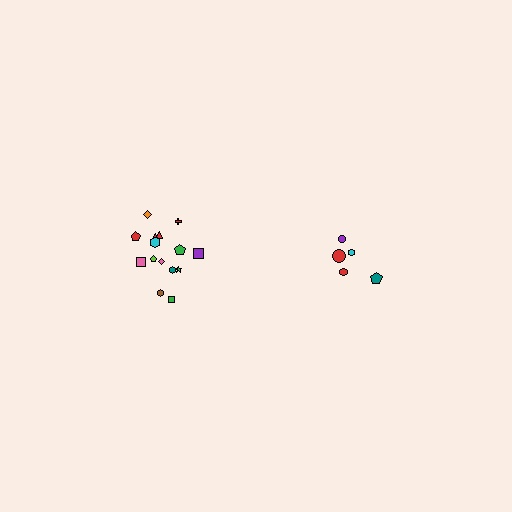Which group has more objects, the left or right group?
The left group.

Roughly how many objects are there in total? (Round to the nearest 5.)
Roughly 20 objects in total.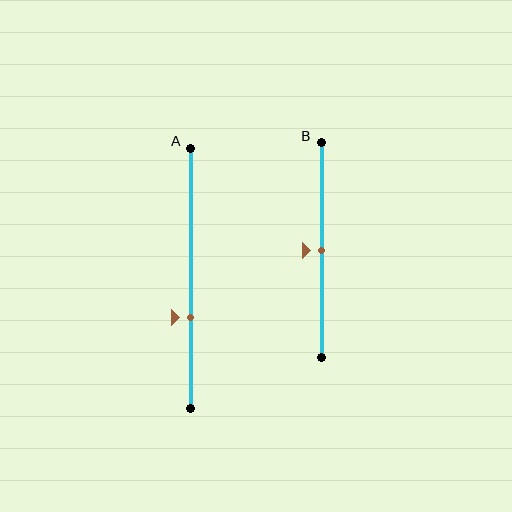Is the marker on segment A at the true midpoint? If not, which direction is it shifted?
No, the marker on segment A is shifted downward by about 15% of the segment length.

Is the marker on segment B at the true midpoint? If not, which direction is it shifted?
Yes, the marker on segment B is at the true midpoint.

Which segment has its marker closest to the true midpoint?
Segment B has its marker closest to the true midpoint.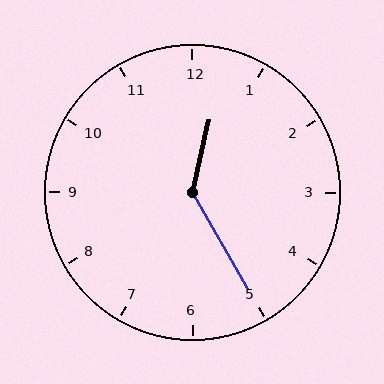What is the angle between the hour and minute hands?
Approximately 138 degrees.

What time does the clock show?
12:25.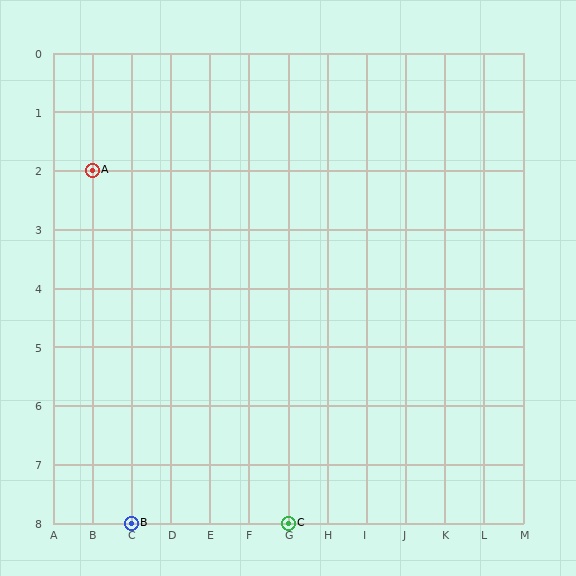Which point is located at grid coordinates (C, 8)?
Point B is at (C, 8).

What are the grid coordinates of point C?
Point C is at grid coordinates (G, 8).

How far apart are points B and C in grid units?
Points B and C are 4 columns apart.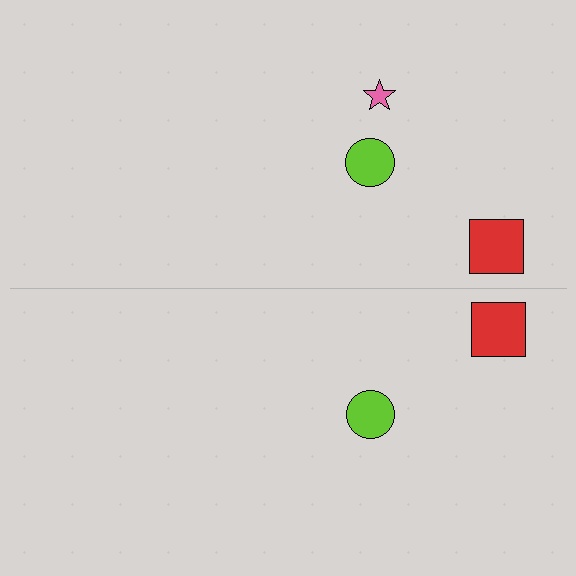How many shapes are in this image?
There are 5 shapes in this image.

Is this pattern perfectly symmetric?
No, the pattern is not perfectly symmetric. A pink star is missing from the bottom side.